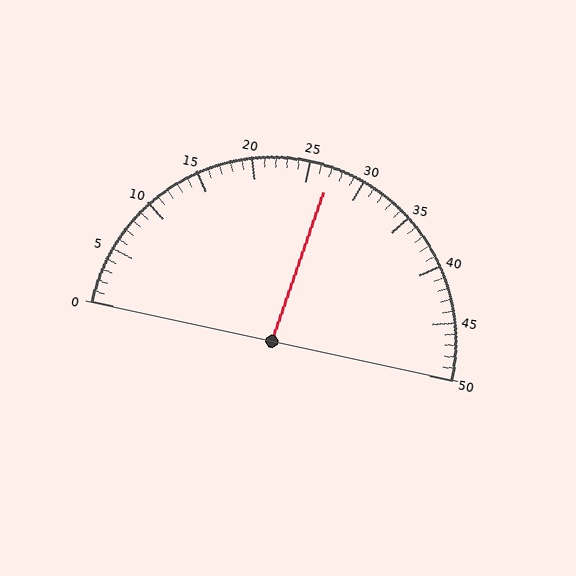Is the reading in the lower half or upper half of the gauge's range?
The reading is in the upper half of the range (0 to 50).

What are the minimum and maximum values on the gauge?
The gauge ranges from 0 to 50.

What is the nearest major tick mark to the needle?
The nearest major tick mark is 25.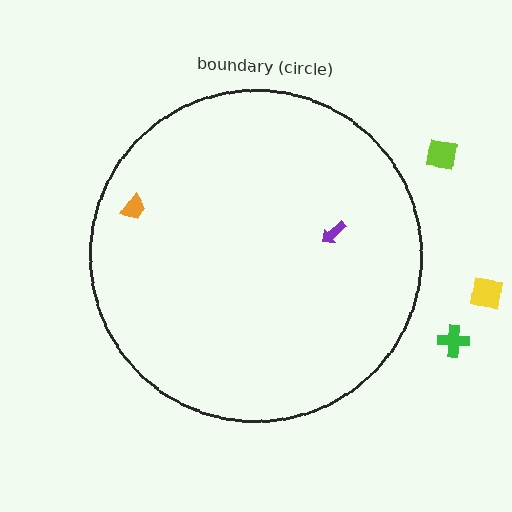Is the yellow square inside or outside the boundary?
Outside.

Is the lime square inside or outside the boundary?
Outside.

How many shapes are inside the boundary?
2 inside, 3 outside.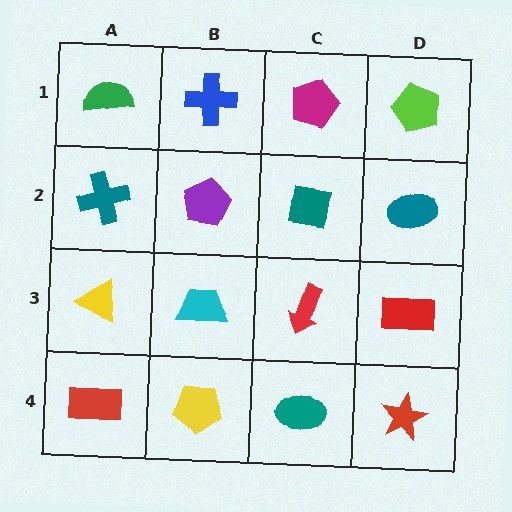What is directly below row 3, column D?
A red star.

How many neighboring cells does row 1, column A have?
2.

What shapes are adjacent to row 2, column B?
A blue cross (row 1, column B), a cyan trapezoid (row 3, column B), a teal cross (row 2, column A), a teal square (row 2, column C).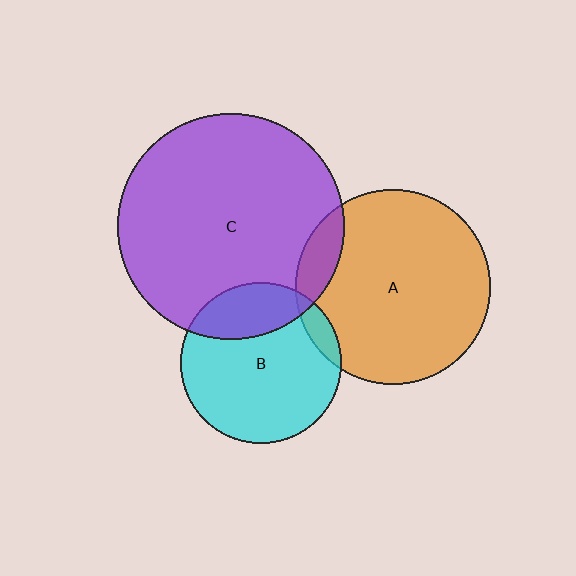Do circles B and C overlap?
Yes.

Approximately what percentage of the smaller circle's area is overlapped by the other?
Approximately 25%.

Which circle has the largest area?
Circle C (purple).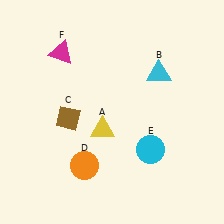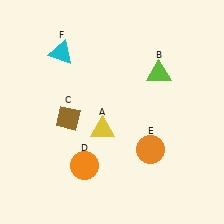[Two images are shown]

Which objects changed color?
B changed from cyan to lime. E changed from cyan to orange. F changed from magenta to cyan.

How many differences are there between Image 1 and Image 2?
There are 3 differences between the two images.